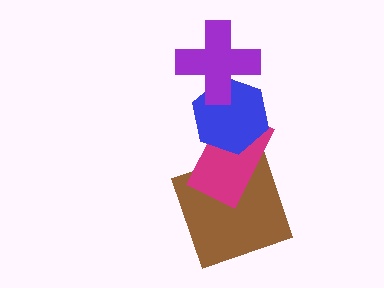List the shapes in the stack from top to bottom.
From top to bottom: the purple cross, the blue hexagon, the magenta rectangle, the brown square.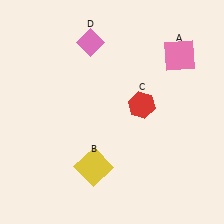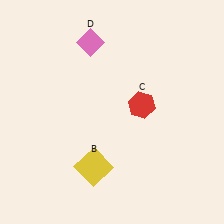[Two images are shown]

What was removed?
The pink square (A) was removed in Image 2.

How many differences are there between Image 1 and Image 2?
There is 1 difference between the two images.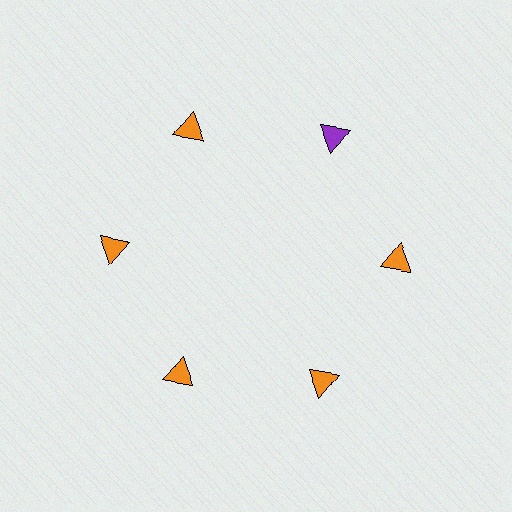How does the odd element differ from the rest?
It has a different color: purple instead of orange.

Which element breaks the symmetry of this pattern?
The purple triangle at roughly the 1 o'clock position breaks the symmetry. All other shapes are orange triangles.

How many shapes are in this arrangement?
There are 6 shapes arranged in a ring pattern.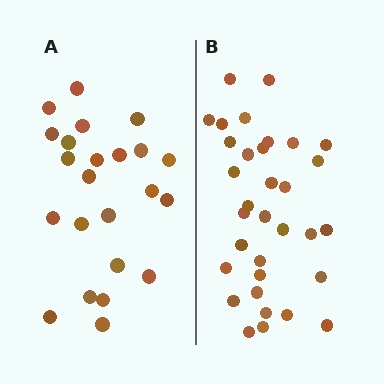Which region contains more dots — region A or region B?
Region B (the right region) has more dots.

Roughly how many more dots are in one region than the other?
Region B has roughly 10 or so more dots than region A.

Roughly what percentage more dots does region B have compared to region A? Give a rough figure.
About 45% more.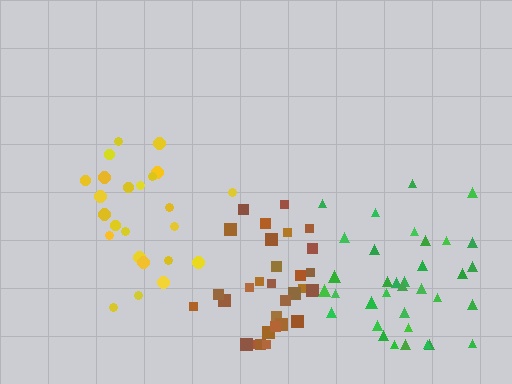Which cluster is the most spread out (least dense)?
Green.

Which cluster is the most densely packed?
Brown.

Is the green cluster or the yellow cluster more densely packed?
Yellow.